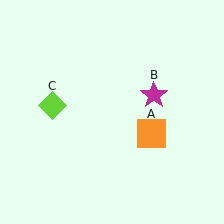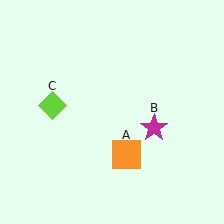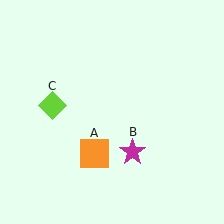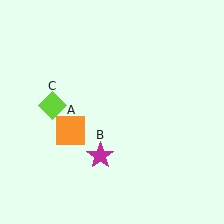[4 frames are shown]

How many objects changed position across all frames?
2 objects changed position: orange square (object A), magenta star (object B).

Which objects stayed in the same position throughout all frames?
Lime diamond (object C) remained stationary.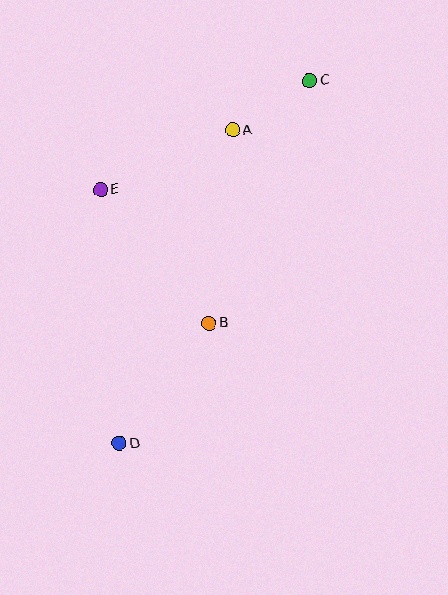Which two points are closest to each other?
Points A and C are closest to each other.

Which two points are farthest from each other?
Points C and D are farthest from each other.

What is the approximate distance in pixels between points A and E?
The distance between A and E is approximately 145 pixels.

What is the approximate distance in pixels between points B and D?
The distance between B and D is approximately 150 pixels.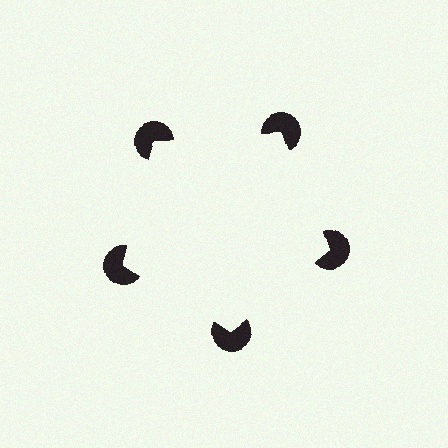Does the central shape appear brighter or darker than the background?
It typically appears slightly brighter than the background, even though no actual brightness change is drawn.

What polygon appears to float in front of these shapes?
An illusory pentagon — its edges are inferred from the aligned wedge cuts in the pac-man discs, not physically drawn.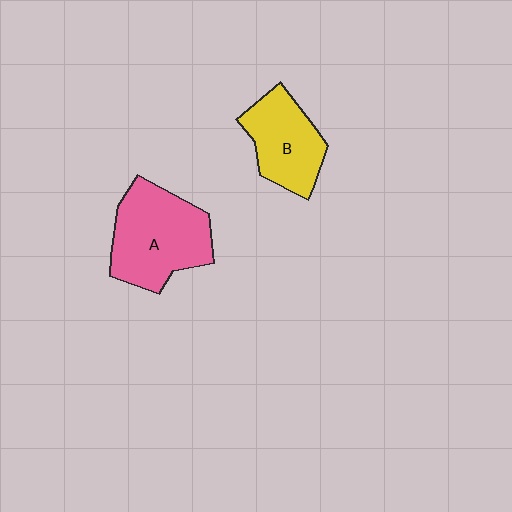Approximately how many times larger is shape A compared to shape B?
Approximately 1.4 times.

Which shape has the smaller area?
Shape B (yellow).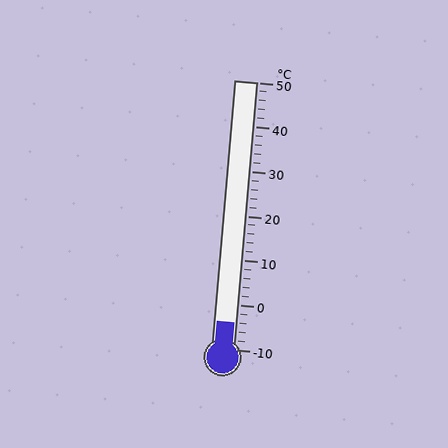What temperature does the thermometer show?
The thermometer shows approximately -4°C.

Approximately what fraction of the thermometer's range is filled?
The thermometer is filled to approximately 10% of its range.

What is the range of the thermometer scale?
The thermometer scale ranges from -10°C to 50°C.